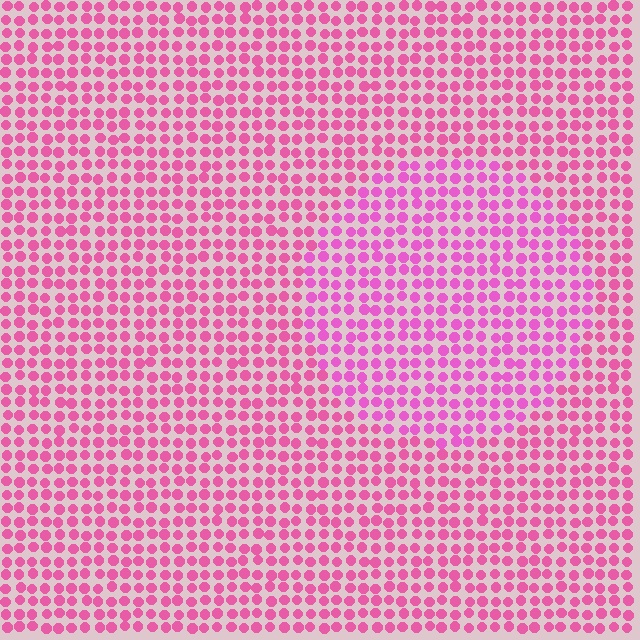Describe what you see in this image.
The image is filled with small pink elements in a uniform arrangement. A circle-shaped region is visible where the elements are tinted to a slightly different hue, forming a subtle color boundary.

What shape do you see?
I see a circle.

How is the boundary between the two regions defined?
The boundary is defined purely by a slight shift in hue (about 17 degrees). Spacing, size, and orientation are identical on both sides.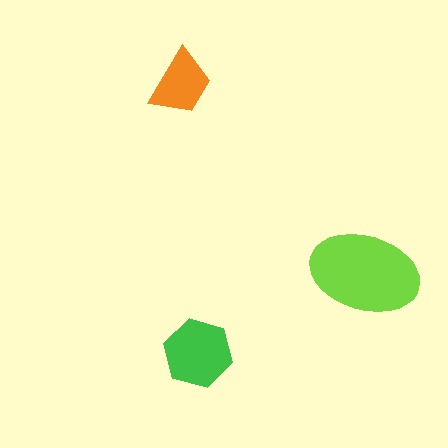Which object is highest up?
The orange trapezoid is topmost.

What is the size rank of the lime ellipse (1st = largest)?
1st.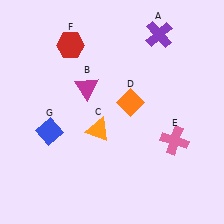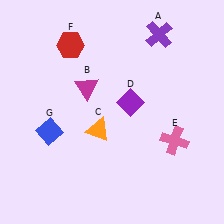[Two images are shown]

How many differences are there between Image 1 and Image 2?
There is 1 difference between the two images.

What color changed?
The diamond (D) changed from orange in Image 1 to purple in Image 2.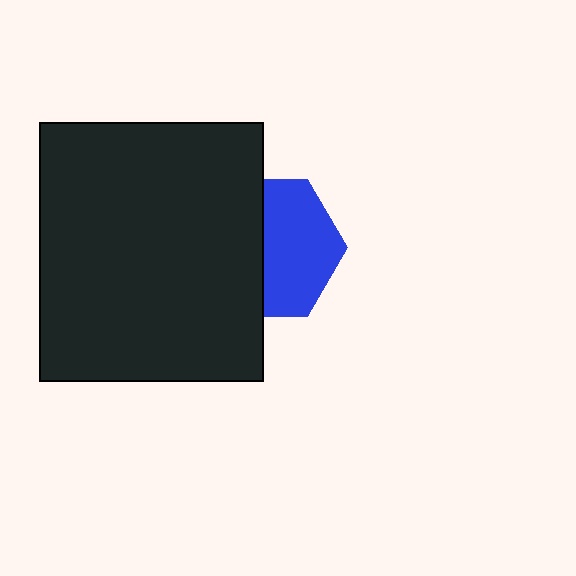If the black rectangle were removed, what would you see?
You would see the complete blue hexagon.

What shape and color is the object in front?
The object in front is a black rectangle.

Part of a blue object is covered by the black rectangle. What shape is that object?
It is a hexagon.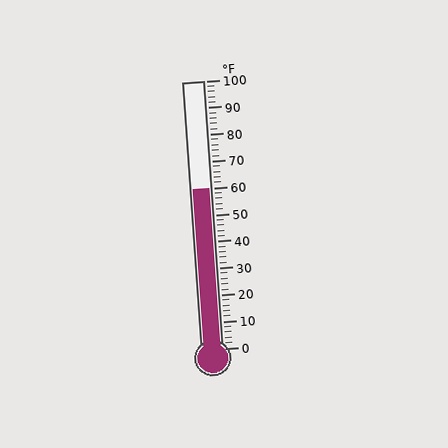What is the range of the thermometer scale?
The thermometer scale ranges from 0°F to 100°F.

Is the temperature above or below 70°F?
The temperature is below 70°F.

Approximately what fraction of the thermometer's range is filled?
The thermometer is filled to approximately 60% of its range.